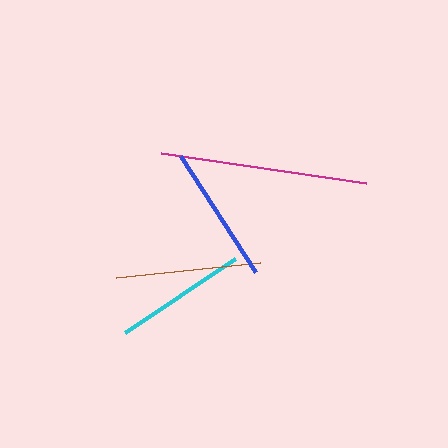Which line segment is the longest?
The magenta line is the longest at approximately 207 pixels.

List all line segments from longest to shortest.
From longest to shortest: magenta, brown, blue, cyan.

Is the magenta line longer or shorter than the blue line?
The magenta line is longer than the blue line.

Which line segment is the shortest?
The cyan line is the shortest at approximately 132 pixels.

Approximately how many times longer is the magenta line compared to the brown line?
The magenta line is approximately 1.4 times the length of the brown line.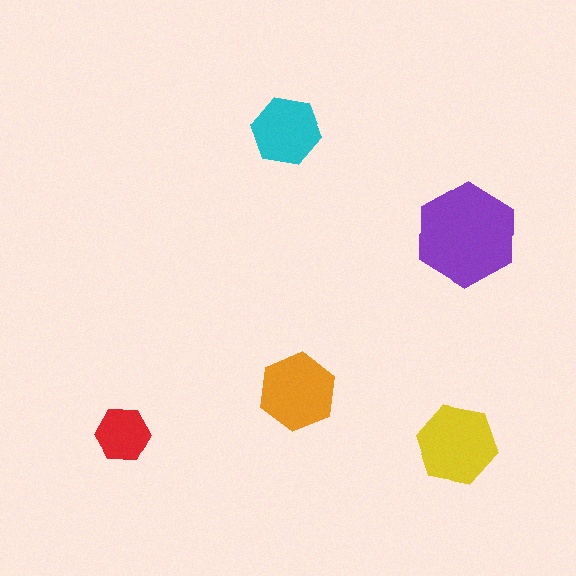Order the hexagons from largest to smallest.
the purple one, the yellow one, the orange one, the cyan one, the red one.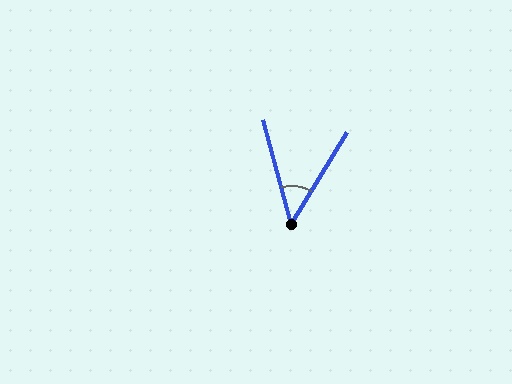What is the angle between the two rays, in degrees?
Approximately 46 degrees.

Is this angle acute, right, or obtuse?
It is acute.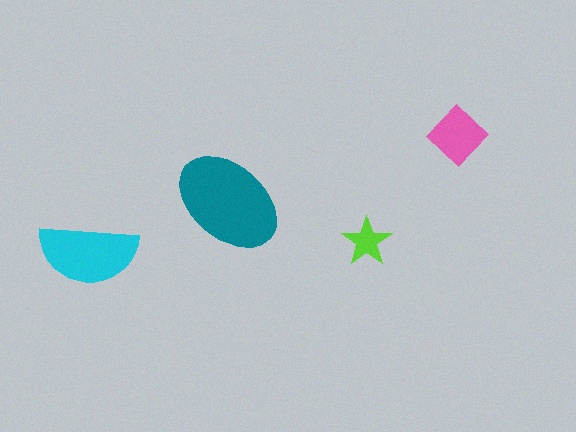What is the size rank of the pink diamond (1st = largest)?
3rd.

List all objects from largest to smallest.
The teal ellipse, the cyan semicircle, the pink diamond, the lime star.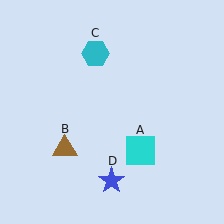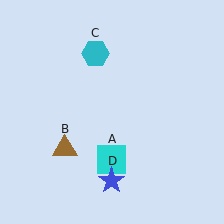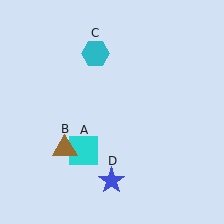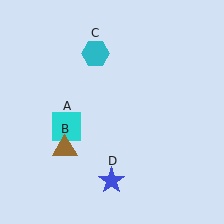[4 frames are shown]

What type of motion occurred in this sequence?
The cyan square (object A) rotated clockwise around the center of the scene.